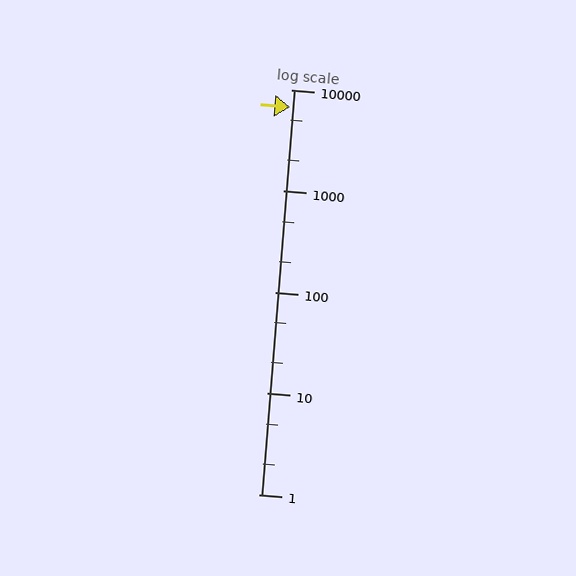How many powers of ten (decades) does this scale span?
The scale spans 4 decades, from 1 to 10000.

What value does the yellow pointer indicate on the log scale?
The pointer indicates approximately 6700.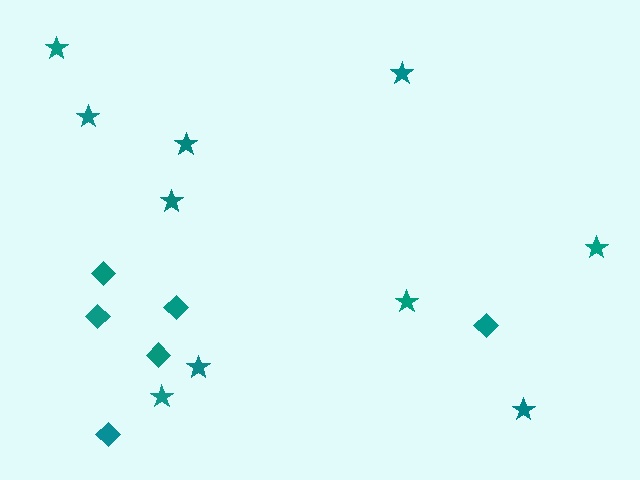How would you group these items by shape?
There are 2 groups: one group of stars (10) and one group of diamonds (6).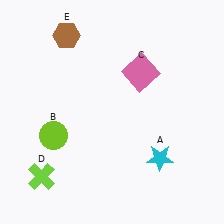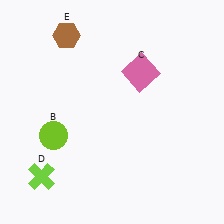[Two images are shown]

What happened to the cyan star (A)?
The cyan star (A) was removed in Image 2. It was in the bottom-right area of Image 1.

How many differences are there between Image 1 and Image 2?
There is 1 difference between the two images.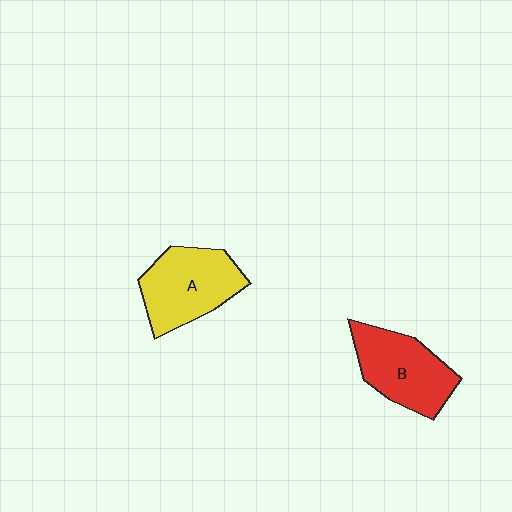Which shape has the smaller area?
Shape B (red).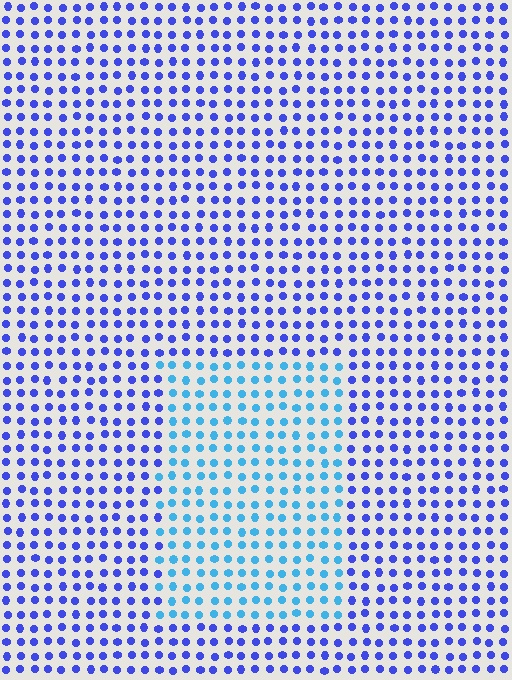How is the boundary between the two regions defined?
The boundary is defined purely by a slight shift in hue (about 39 degrees). Spacing, size, and orientation are identical on both sides.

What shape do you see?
I see a rectangle.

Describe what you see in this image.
The image is filled with small blue elements in a uniform arrangement. A rectangle-shaped region is visible where the elements are tinted to a slightly different hue, forming a subtle color boundary.